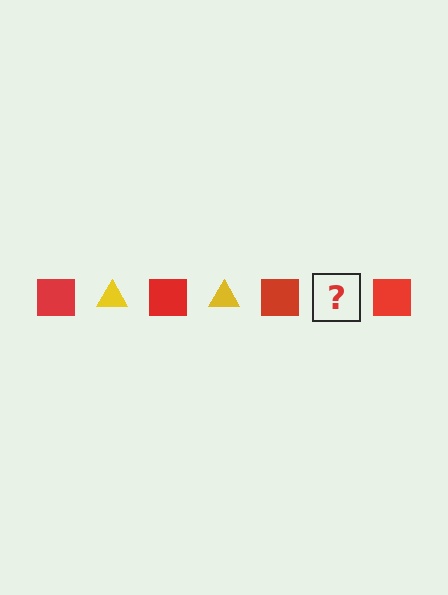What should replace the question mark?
The question mark should be replaced with a yellow triangle.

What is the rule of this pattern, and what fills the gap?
The rule is that the pattern alternates between red square and yellow triangle. The gap should be filled with a yellow triangle.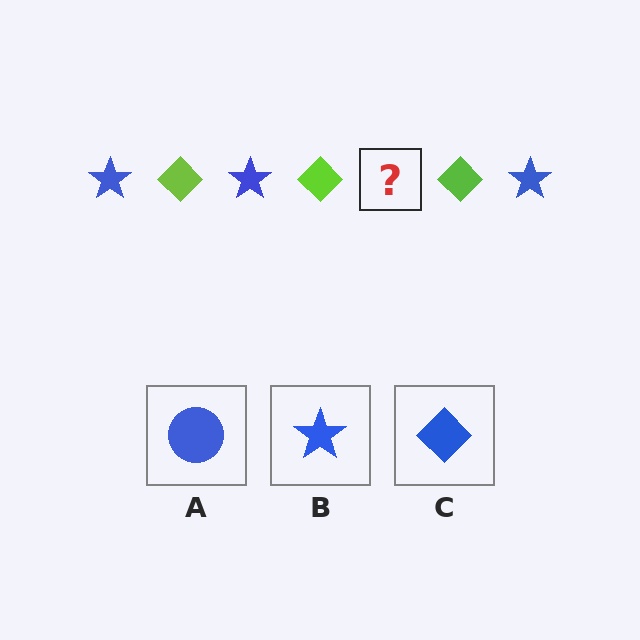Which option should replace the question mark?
Option B.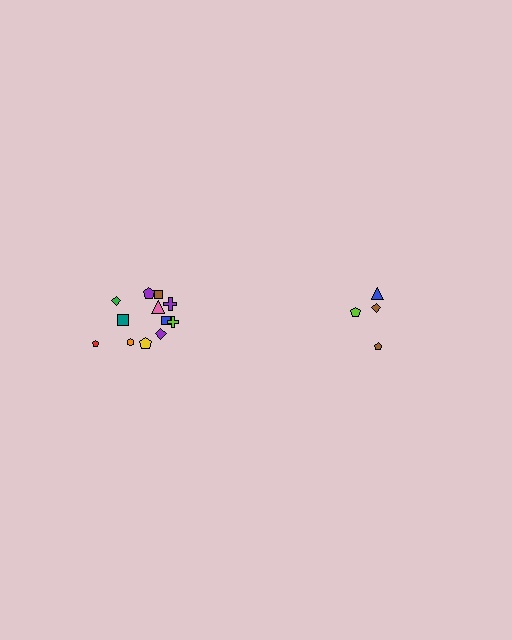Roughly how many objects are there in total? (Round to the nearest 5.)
Roughly 15 objects in total.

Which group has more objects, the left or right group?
The left group.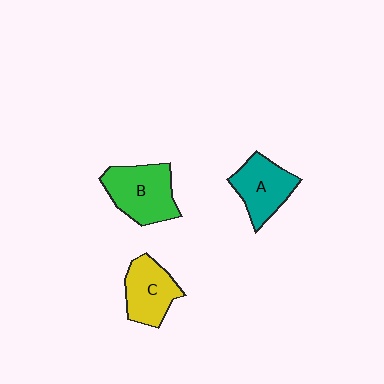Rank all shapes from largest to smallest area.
From largest to smallest: B (green), A (teal), C (yellow).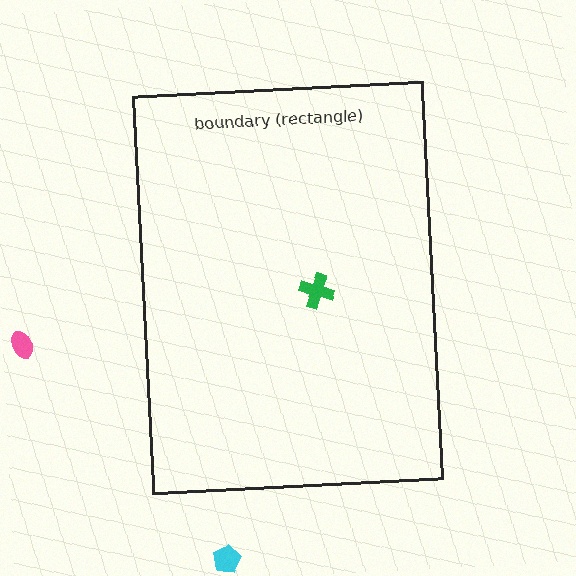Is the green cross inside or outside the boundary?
Inside.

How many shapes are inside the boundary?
1 inside, 2 outside.